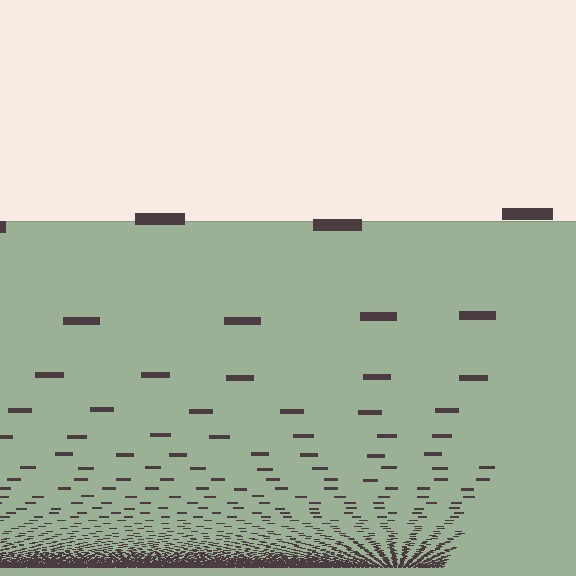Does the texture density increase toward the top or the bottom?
Density increases toward the bottom.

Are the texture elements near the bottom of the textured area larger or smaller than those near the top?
Smaller. The gradient is inverted — elements near the bottom are smaller and denser.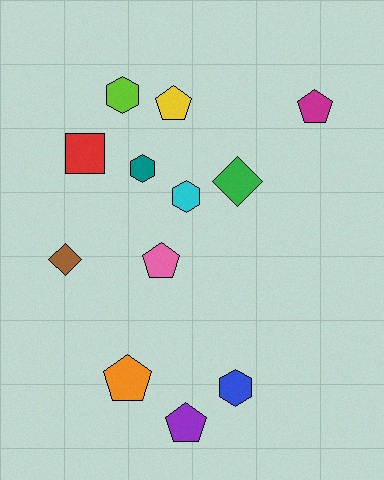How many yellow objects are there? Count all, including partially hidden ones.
There is 1 yellow object.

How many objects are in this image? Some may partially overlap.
There are 12 objects.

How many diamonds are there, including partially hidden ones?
There are 2 diamonds.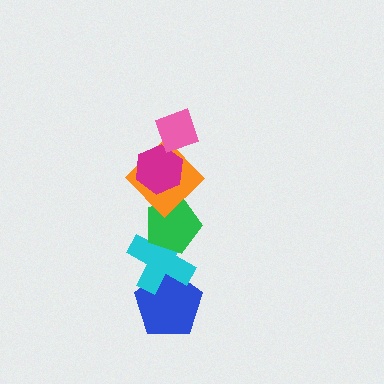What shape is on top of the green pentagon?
The orange diamond is on top of the green pentagon.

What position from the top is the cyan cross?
The cyan cross is 5th from the top.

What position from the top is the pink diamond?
The pink diamond is 1st from the top.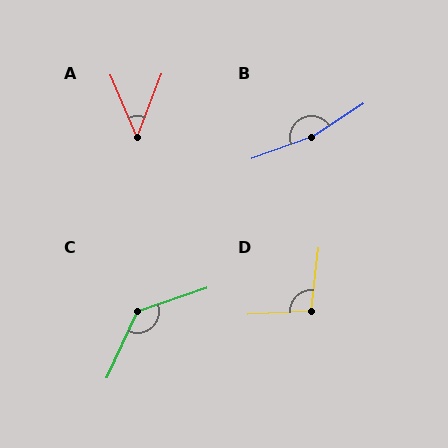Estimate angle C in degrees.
Approximately 133 degrees.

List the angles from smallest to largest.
A (45°), D (99°), C (133°), B (167°).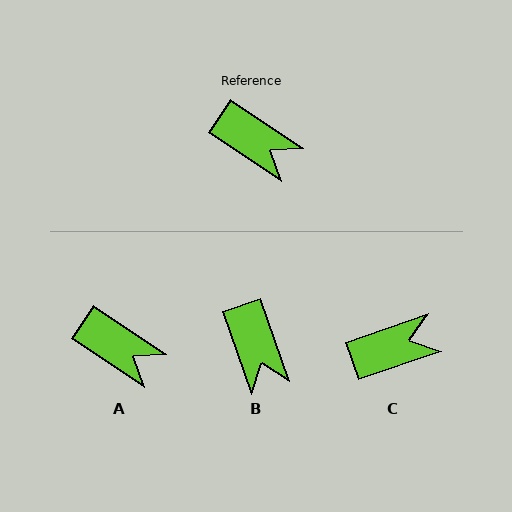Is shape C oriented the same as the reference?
No, it is off by about 53 degrees.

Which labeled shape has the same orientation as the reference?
A.